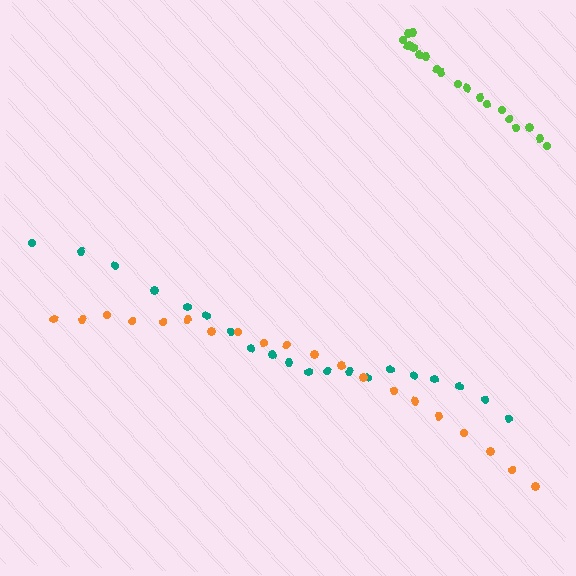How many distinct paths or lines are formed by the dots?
There are 3 distinct paths.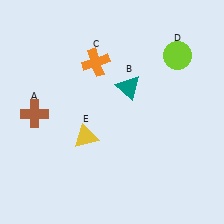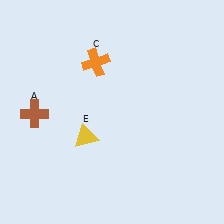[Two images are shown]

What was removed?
The teal triangle (B), the lime circle (D) were removed in Image 2.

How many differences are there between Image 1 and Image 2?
There are 2 differences between the two images.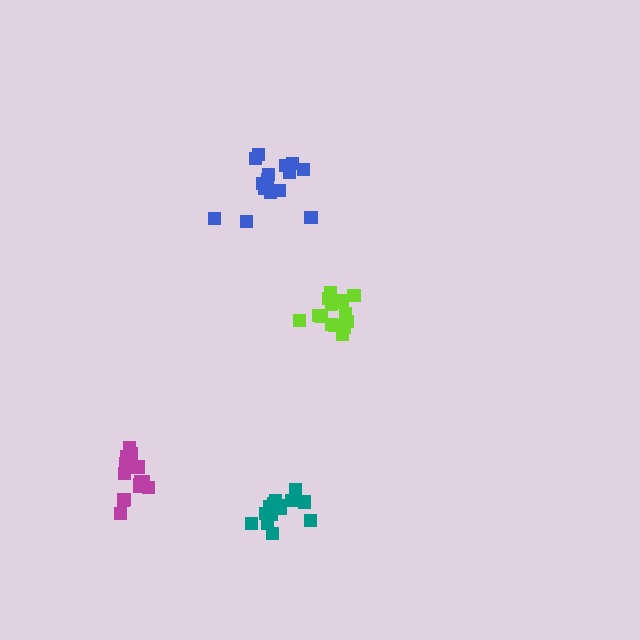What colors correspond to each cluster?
The clusters are colored: teal, lime, blue, magenta.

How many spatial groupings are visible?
There are 4 spatial groupings.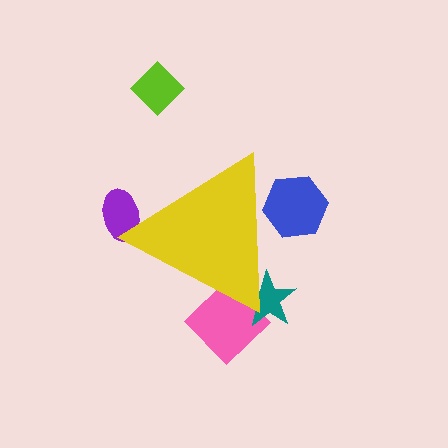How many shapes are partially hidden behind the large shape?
5 shapes are partially hidden.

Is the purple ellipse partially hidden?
Yes, the purple ellipse is partially hidden behind the yellow triangle.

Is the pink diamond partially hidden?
Yes, the pink diamond is partially hidden behind the yellow triangle.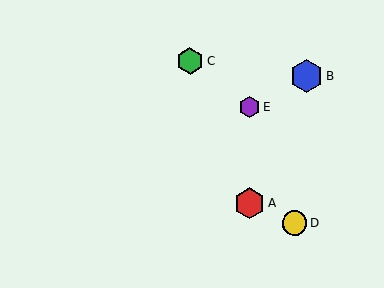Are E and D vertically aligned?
No, E is at x≈249 and D is at x≈295.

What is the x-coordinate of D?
Object D is at x≈295.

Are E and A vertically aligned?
Yes, both are at x≈249.